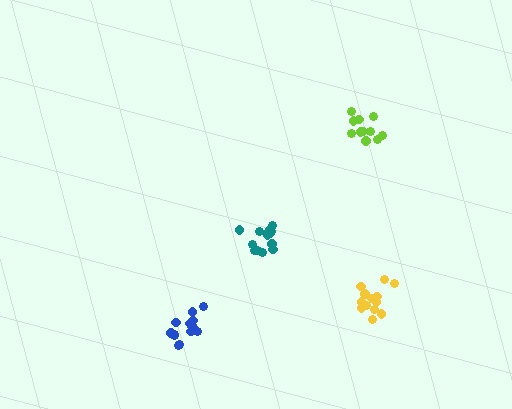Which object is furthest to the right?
The yellow cluster is rightmost.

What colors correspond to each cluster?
The clusters are colored: teal, lime, yellow, blue.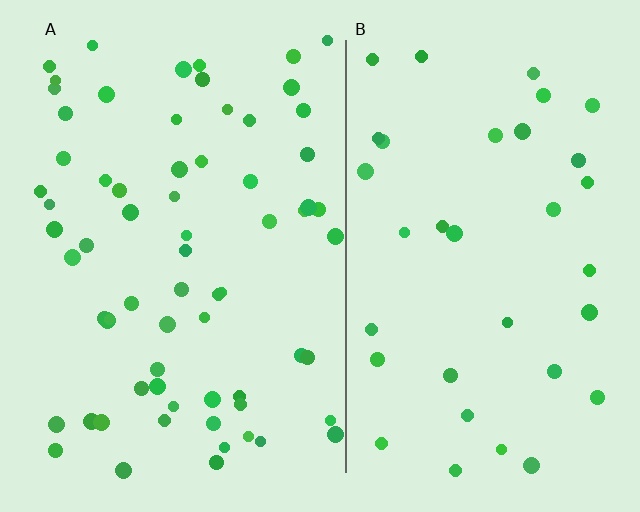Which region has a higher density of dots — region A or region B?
A (the left).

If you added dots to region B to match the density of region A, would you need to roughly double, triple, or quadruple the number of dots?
Approximately double.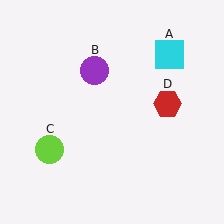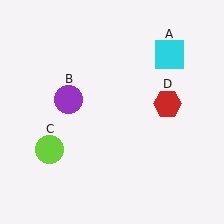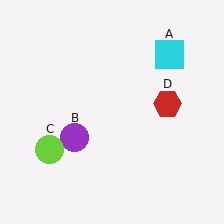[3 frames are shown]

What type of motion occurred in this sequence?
The purple circle (object B) rotated counterclockwise around the center of the scene.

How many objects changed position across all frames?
1 object changed position: purple circle (object B).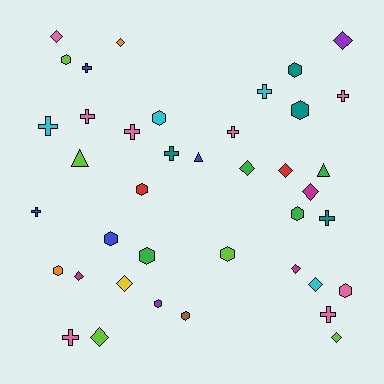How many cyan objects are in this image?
There are 4 cyan objects.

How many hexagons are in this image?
There are 13 hexagons.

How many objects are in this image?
There are 40 objects.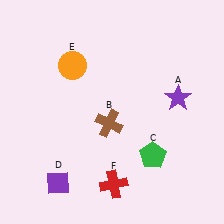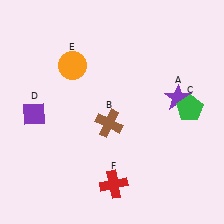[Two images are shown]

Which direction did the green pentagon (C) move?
The green pentagon (C) moved up.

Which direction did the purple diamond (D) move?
The purple diamond (D) moved up.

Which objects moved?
The objects that moved are: the green pentagon (C), the purple diamond (D).